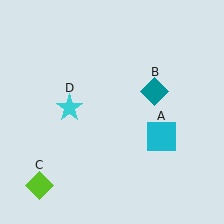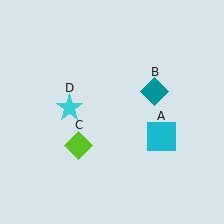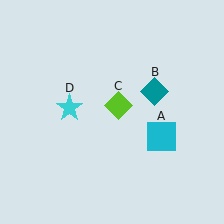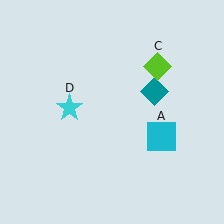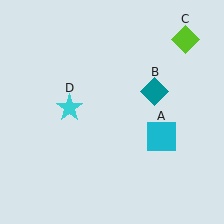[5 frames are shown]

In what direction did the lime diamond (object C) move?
The lime diamond (object C) moved up and to the right.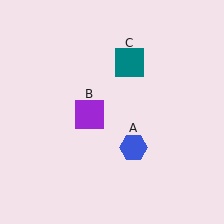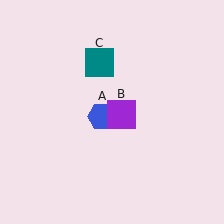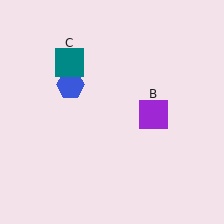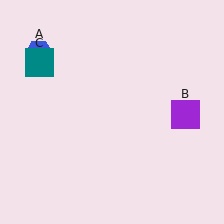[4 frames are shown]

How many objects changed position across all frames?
3 objects changed position: blue hexagon (object A), purple square (object B), teal square (object C).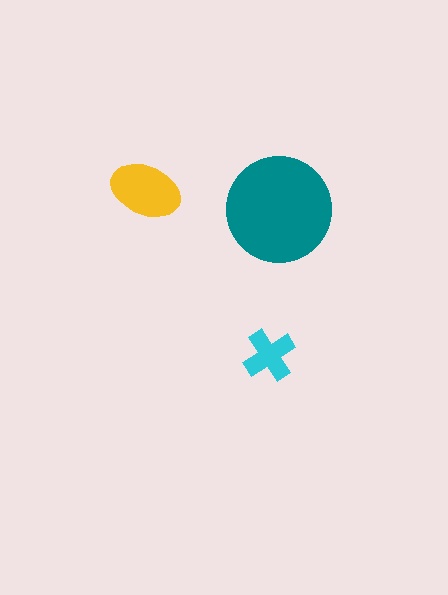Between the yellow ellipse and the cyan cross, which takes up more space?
The yellow ellipse.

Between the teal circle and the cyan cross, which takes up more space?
The teal circle.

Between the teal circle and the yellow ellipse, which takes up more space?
The teal circle.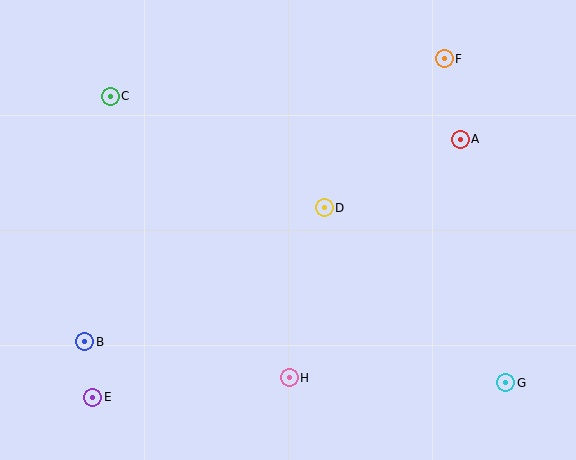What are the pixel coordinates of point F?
Point F is at (444, 59).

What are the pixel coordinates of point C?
Point C is at (110, 96).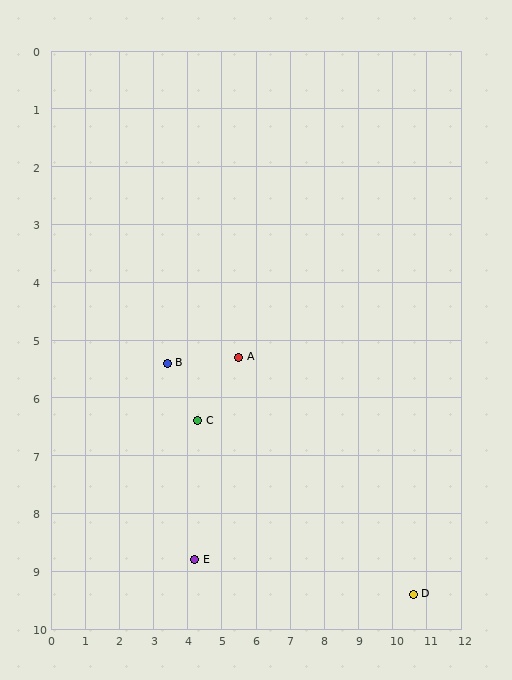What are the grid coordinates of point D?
Point D is at approximately (10.6, 9.4).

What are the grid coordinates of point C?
Point C is at approximately (4.3, 6.4).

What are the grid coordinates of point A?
Point A is at approximately (5.5, 5.3).